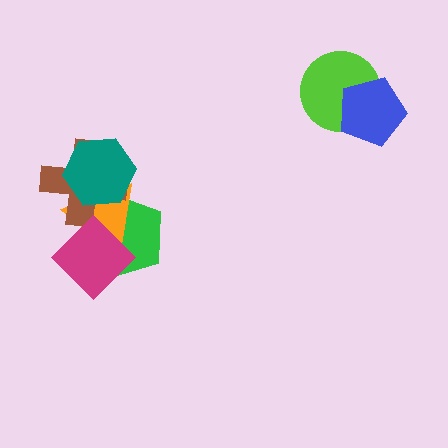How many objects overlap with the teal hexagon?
3 objects overlap with the teal hexagon.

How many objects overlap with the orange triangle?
4 objects overlap with the orange triangle.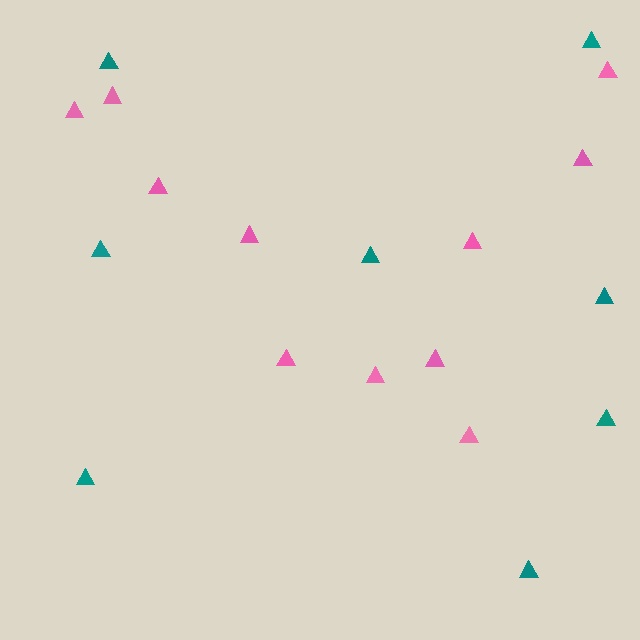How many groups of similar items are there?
There are 2 groups: one group of pink triangles (11) and one group of teal triangles (8).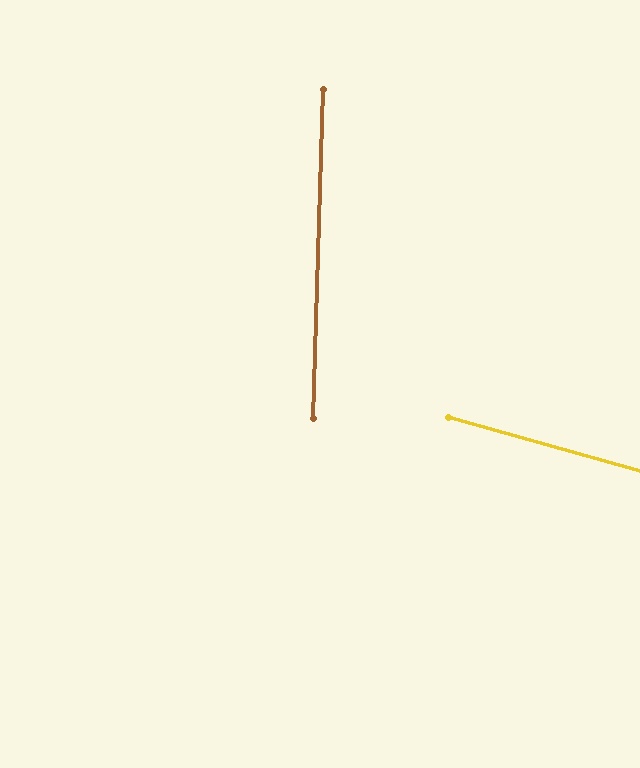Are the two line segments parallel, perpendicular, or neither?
Neither parallel nor perpendicular — they differ by about 76°.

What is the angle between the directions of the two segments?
Approximately 76 degrees.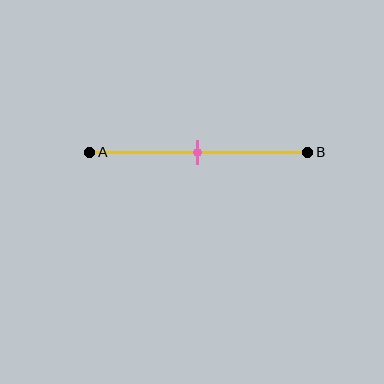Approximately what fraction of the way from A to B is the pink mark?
The pink mark is approximately 50% of the way from A to B.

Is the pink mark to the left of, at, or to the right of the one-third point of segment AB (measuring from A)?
The pink mark is to the right of the one-third point of segment AB.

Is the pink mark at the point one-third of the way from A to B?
No, the mark is at about 50% from A, not at the 33% one-third point.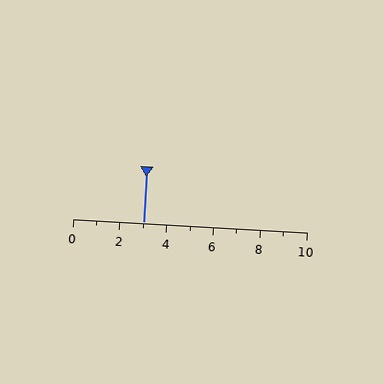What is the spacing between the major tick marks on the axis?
The major ticks are spaced 2 apart.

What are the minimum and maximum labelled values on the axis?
The axis runs from 0 to 10.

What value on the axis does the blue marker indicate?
The marker indicates approximately 3.